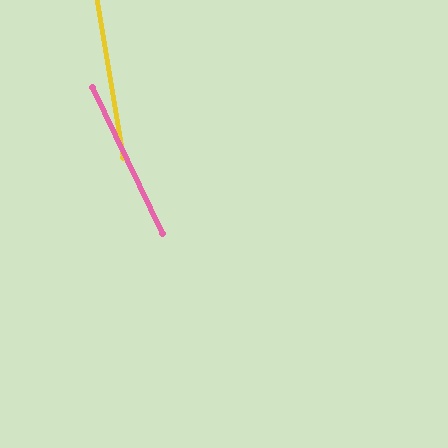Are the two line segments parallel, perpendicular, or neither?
Neither parallel nor perpendicular — they differ by about 16°.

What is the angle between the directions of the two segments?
Approximately 16 degrees.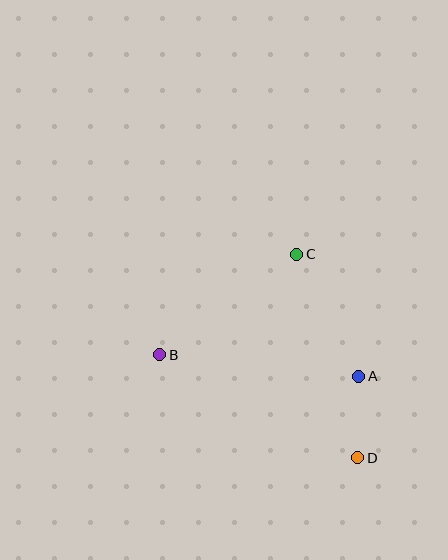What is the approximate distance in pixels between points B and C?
The distance between B and C is approximately 170 pixels.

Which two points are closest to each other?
Points A and D are closest to each other.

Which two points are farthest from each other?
Points B and D are farthest from each other.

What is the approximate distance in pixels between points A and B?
The distance between A and B is approximately 200 pixels.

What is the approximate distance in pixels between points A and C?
The distance between A and C is approximately 137 pixels.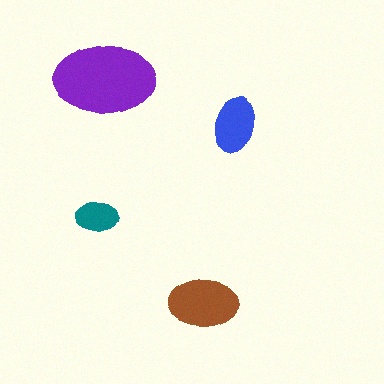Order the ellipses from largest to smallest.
the purple one, the brown one, the blue one, the teal one.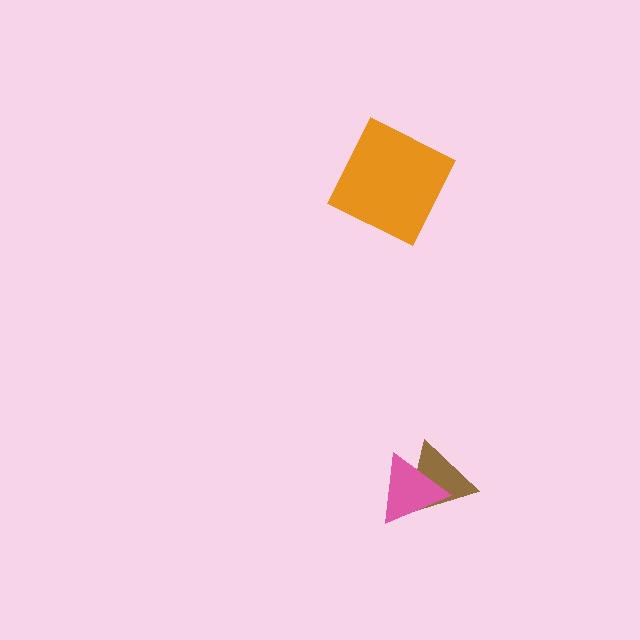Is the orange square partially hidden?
No, no other shape covers it.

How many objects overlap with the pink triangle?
1 object overlaps with the pink triangle.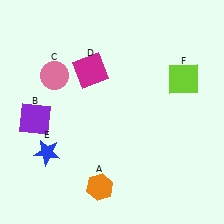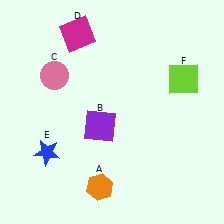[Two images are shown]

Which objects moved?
The objects that moved are: the purple square (B), the magenta square (D).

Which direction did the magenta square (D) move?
The magenta square (D) moved up.